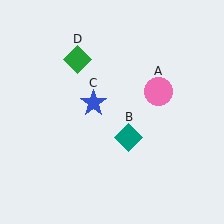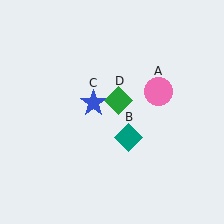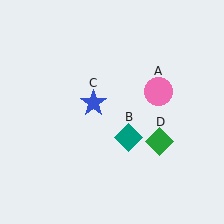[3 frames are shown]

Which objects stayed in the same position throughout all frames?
Pink circle (object A) and teal diamond (object B) and blue star (object C) remained stationary.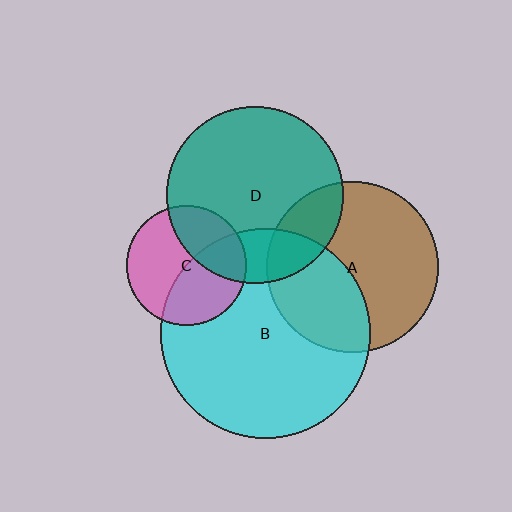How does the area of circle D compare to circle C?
Approximately 2.2 times.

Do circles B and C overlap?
Yes.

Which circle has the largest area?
Circle B (cyan).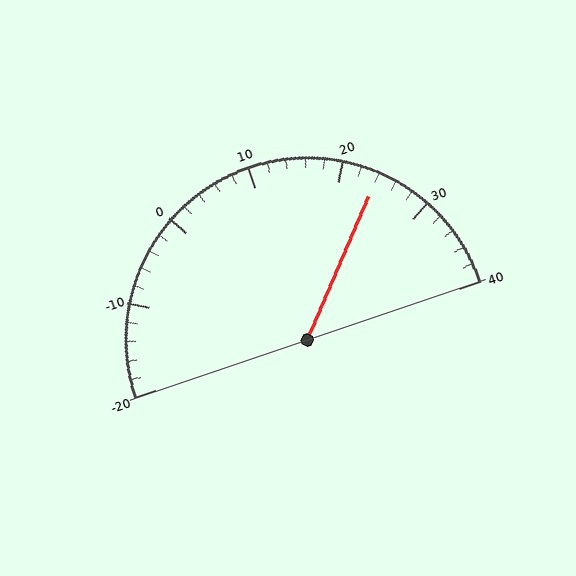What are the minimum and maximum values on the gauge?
The gauge ranges from -20 to 40.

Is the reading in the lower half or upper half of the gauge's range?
The reading is in the upper half of the range (-20 to 40).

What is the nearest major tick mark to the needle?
The nearest major tick mark is 20.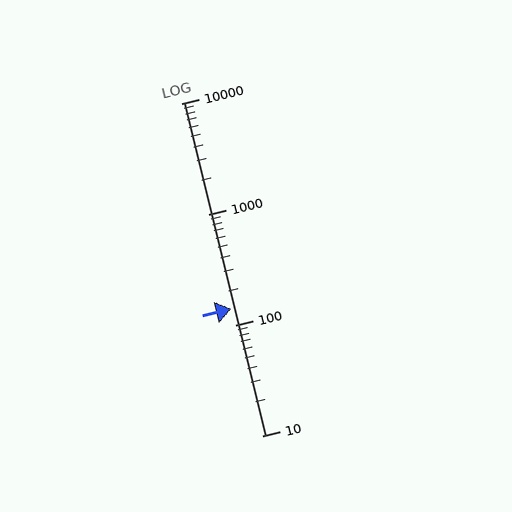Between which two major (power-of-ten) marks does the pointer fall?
The pointer is between 100 and 1000.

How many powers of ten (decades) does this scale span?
The scale spans 3 decades, from 10 to 10000.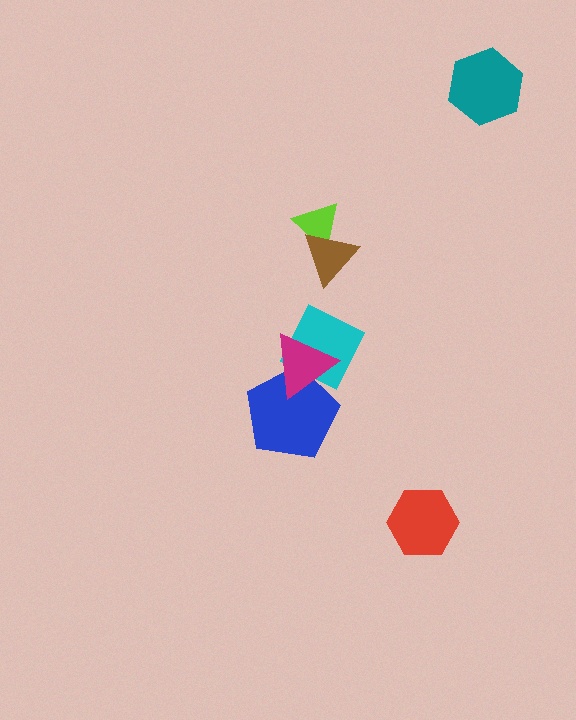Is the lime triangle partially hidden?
Yes, it is partially covered by another shape.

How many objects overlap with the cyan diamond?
2 objects overlap with the cyan diamond.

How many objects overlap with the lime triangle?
1 object overlaps with the lime triangle.